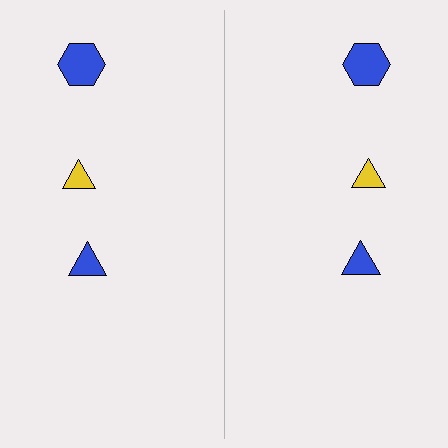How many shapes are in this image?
There are 6 shapes in this image.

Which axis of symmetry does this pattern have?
The pattern has a vertical axis of symmetry running through the center of the image.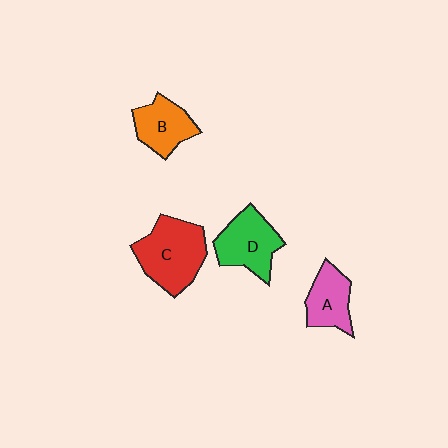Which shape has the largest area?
Shape C (red).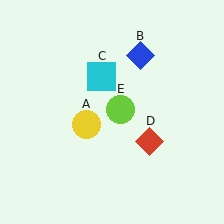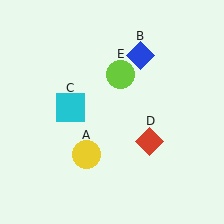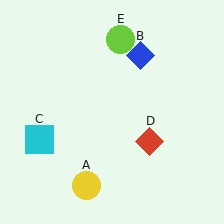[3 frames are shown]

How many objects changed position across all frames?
3 objects changed position: yellow circle (object A), cyan square (object C), lime circle (object E).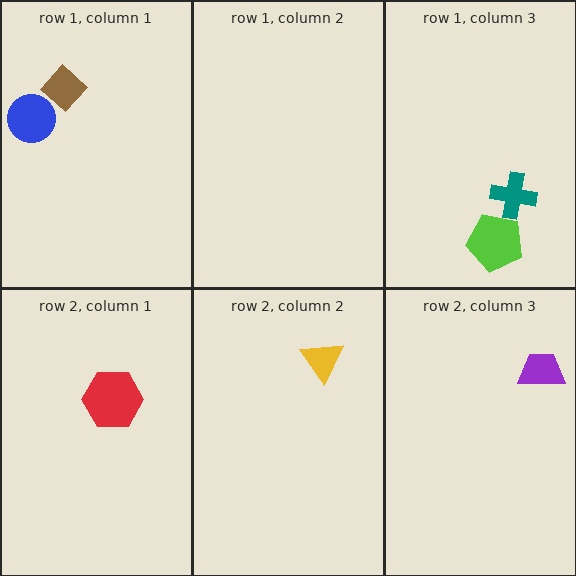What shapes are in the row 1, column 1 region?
The blue circle, the brown diamond.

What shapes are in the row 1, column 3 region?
The lime pentagon, the teal cross.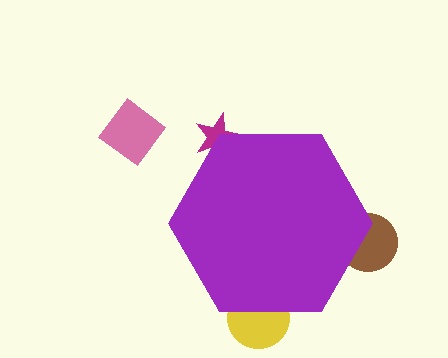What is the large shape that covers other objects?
A purple hexagon.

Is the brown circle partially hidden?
Yes, the brown circle is partially hidden behind the purple hexagon.